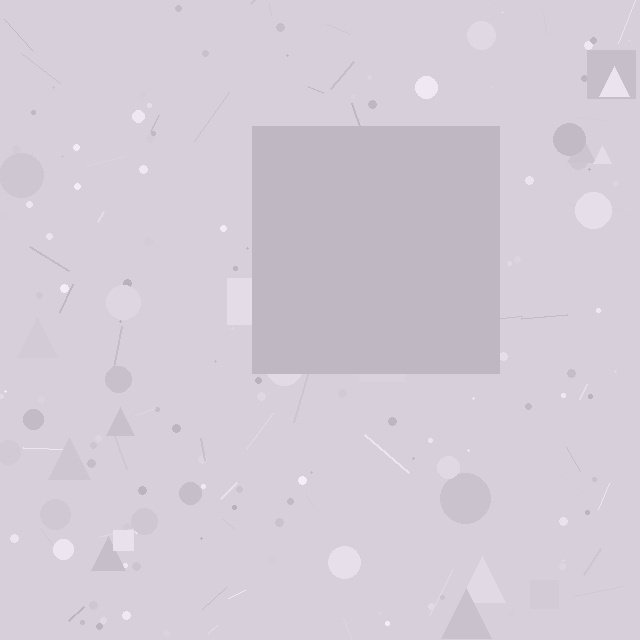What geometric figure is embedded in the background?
A square is embedded in the background.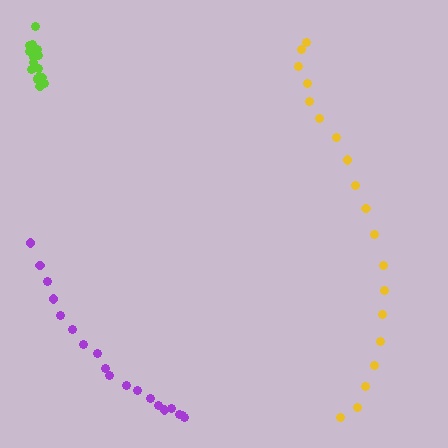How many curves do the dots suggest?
There are 3 distinct paths.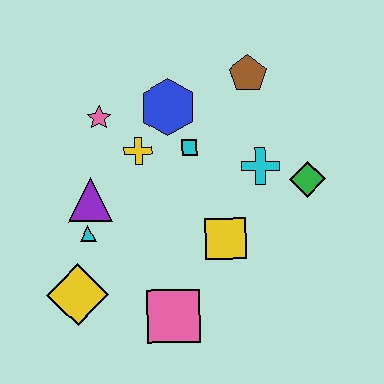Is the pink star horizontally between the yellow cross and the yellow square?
No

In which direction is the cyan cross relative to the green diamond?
The cyan cross is to the left of the green diamond.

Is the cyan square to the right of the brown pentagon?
No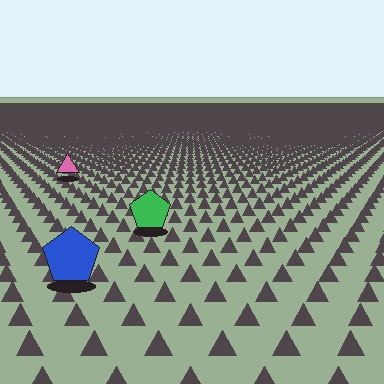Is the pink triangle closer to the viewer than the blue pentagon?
No. The blue pentagon is closer — you can tell from the texture gradient: the ground texture is coarser near it.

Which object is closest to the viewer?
The blue pentagon is closest. The texture marks near it are larger and more spread out.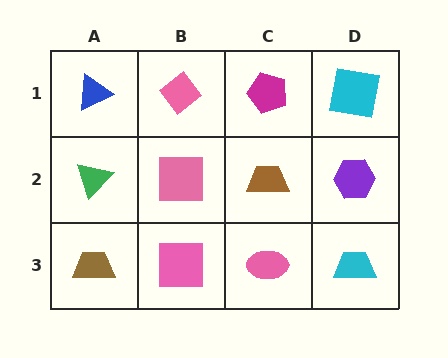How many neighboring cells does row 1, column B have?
3.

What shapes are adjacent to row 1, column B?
A pink square (row 2, column B), a blue triangle (row 1, column A), a magenta pentagon (row 1, column C).